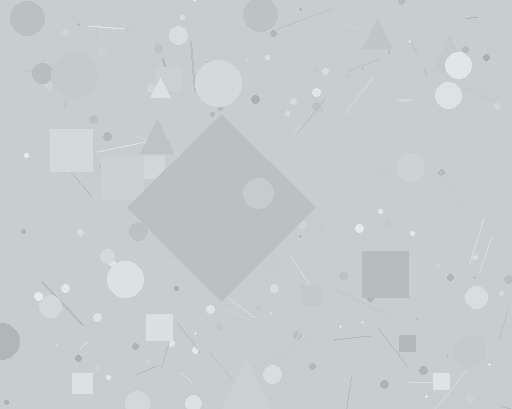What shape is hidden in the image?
A diamond is hidden in the image.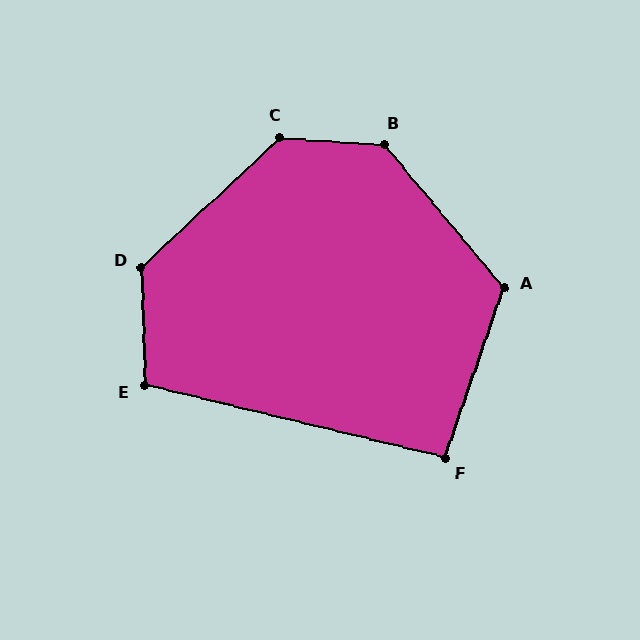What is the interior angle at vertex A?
Approximately 121 degrees (obtuse).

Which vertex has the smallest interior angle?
F, at approximately 95 degrees.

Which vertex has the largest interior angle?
B, at approximately 134 degrees.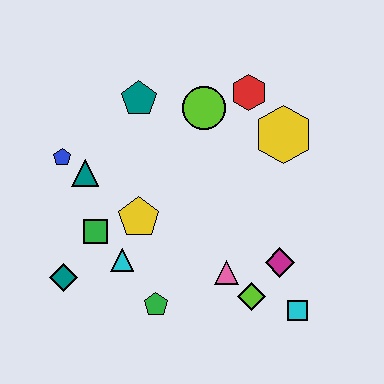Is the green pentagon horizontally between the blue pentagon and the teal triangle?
No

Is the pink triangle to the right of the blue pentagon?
Yes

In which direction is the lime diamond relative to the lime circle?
The lime diamond is below the lime circle.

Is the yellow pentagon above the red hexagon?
No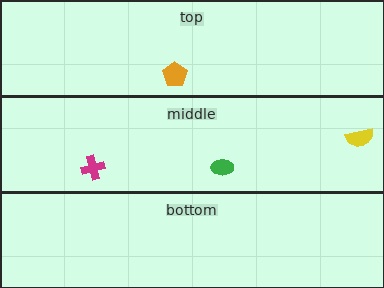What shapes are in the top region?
The orange pentagon.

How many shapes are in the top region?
1.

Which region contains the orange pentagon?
The top region.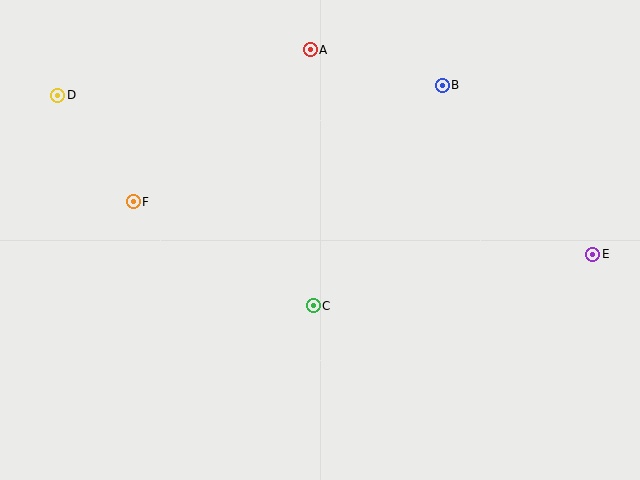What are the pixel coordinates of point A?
Point A is at (310, 50).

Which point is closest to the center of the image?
Point C at (313, 306) is closest to the center.